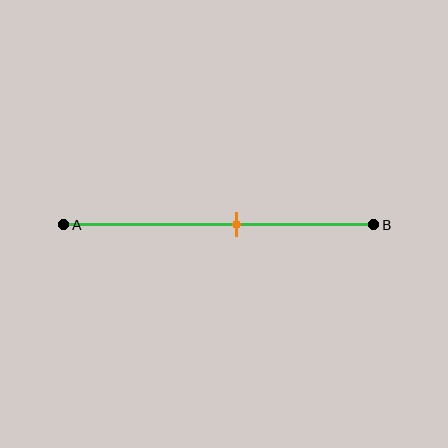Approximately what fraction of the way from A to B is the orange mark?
The orange mark is approximately 55% of the way from A to B.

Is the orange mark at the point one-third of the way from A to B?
No, the mark is at about 55% from A, not at the 33% one-third point.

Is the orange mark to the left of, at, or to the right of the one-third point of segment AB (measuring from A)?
The orange mark is to the right of the one-third point of segment AB.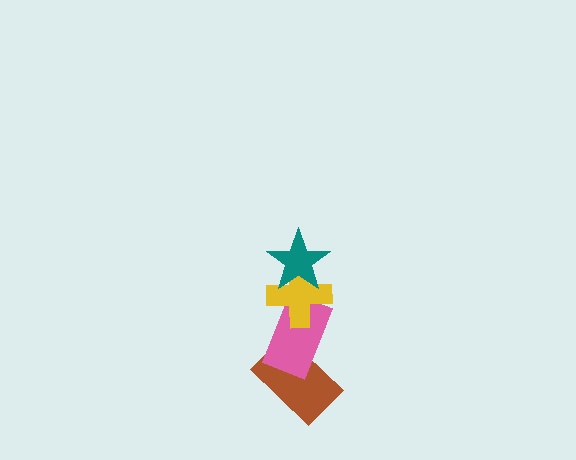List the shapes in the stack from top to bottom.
From top to bottom: the teal star, the yellow cross, the pink rectangle, the brown rectangle.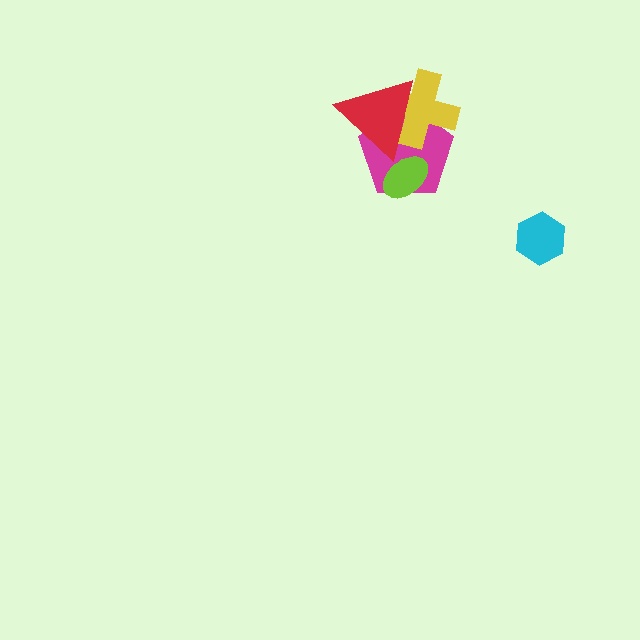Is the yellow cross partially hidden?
Yes, it is partially covered by another shape.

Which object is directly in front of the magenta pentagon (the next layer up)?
The yellow cross is directly in front of the magenta pentagon.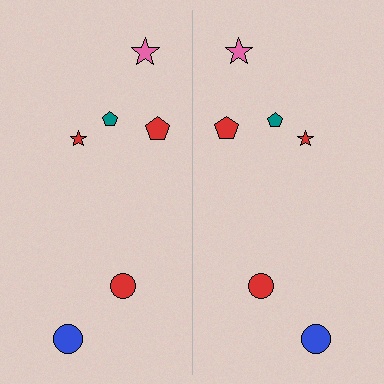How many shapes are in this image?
There are 12 shapes in this image.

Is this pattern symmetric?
Yes, this pattern has bilateral (reflection) symmetry.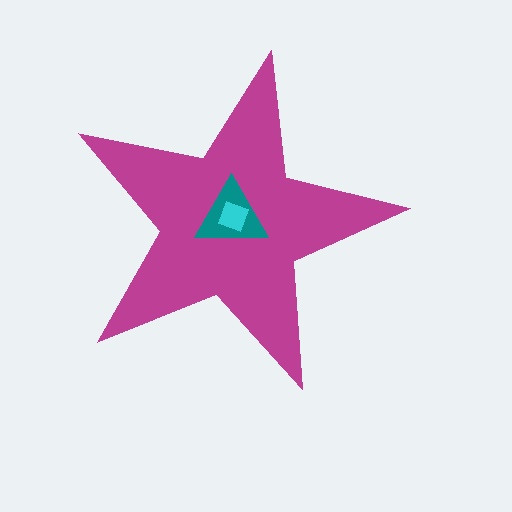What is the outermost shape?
The magenta star.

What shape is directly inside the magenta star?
The teal triangle.